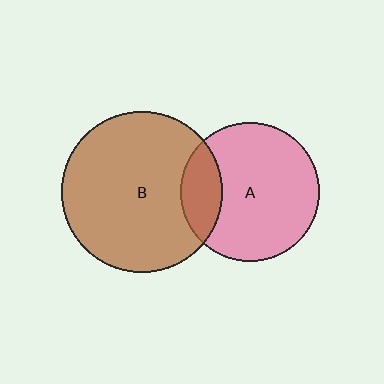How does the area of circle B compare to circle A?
Approximately 1.3 times.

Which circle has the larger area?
Circle B (brown).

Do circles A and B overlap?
Yes.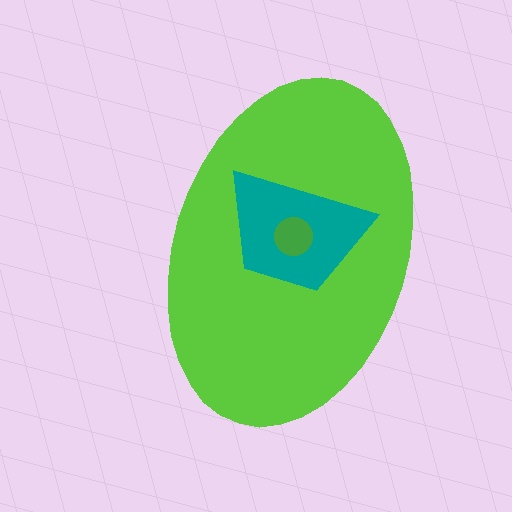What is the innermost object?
The green circle.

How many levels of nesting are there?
3.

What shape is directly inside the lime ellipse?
The teal trapezoid.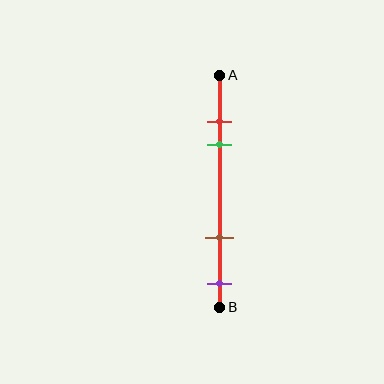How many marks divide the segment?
There are 4 marks dividing the segment.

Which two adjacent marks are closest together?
The red and green marks are the closest adjacent pair.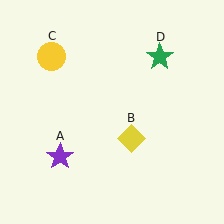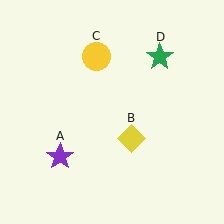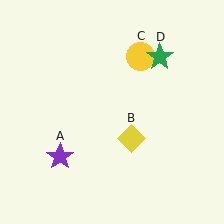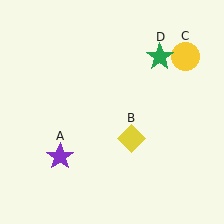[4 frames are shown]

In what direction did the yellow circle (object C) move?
The yellow circle (object C) moved right.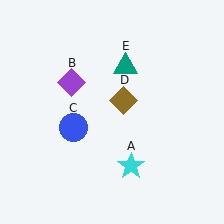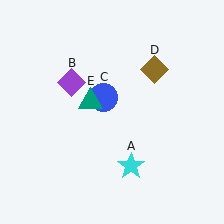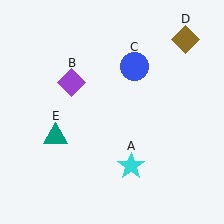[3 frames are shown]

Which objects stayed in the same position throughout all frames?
Cyan star (object A) and purple diamond (object B) remained stationary.